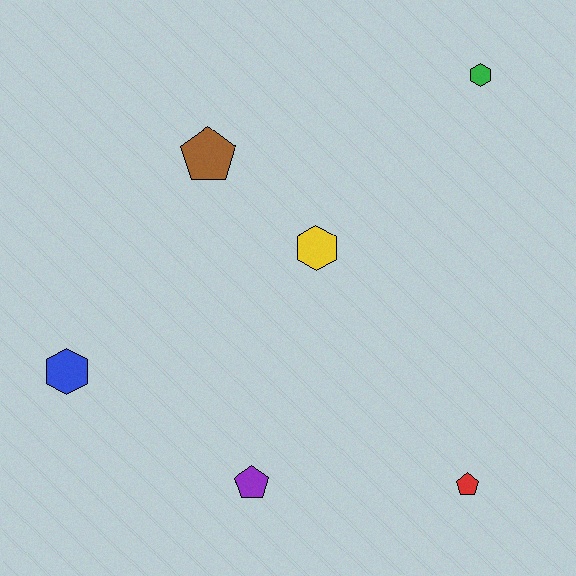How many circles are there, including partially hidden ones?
There are no circles.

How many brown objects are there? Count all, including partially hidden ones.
There is 1 brown object.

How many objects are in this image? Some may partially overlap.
There are 6 objects.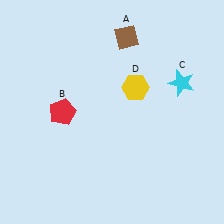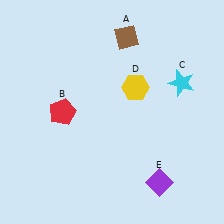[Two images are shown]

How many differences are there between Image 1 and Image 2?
There is 1 difference between the two images.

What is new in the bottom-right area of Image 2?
A purple diamond (E) was added in the bottom-right area of Image 2.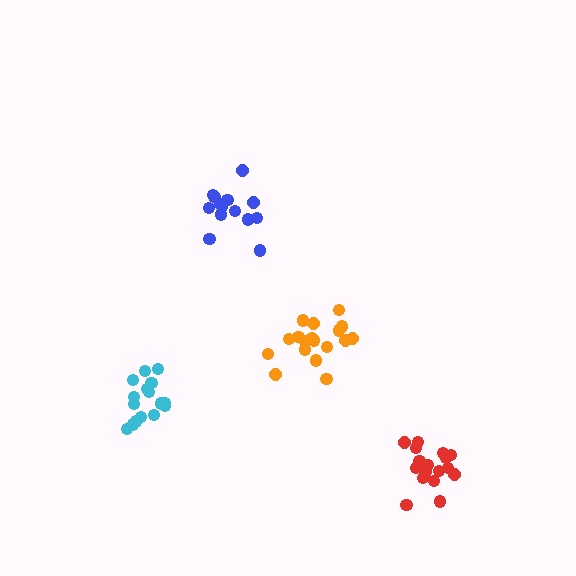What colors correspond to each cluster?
The clusters are colored: blue, orange, cyan, red.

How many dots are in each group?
Group 1: 14 dots, Group 2: 18 dots, Group 3: 16 dots, Group 4: 17 dots (65 total).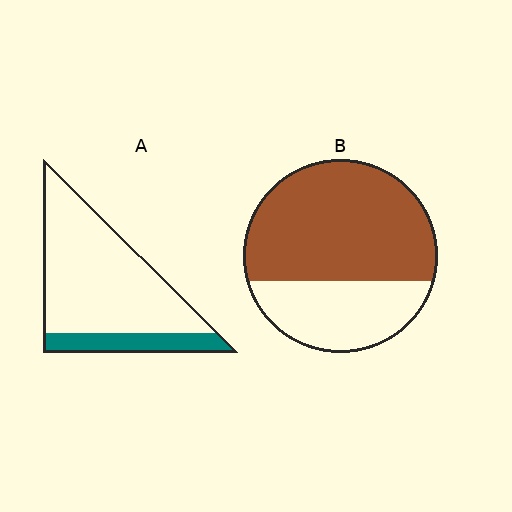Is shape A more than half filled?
No.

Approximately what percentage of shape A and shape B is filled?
A is approximately 20% and B is approximately 65%.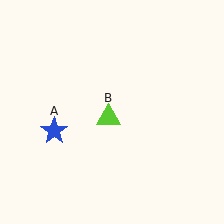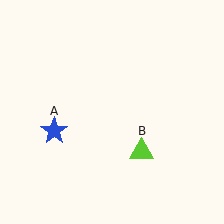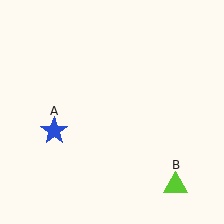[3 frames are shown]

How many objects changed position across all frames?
1 object changed position: lime triangle (object B).